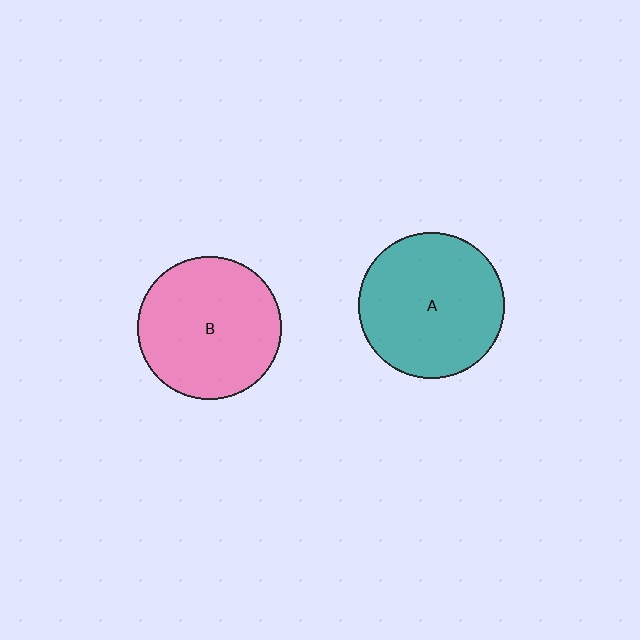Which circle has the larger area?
Circle A (teal).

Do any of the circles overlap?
No, none of the circles overlap.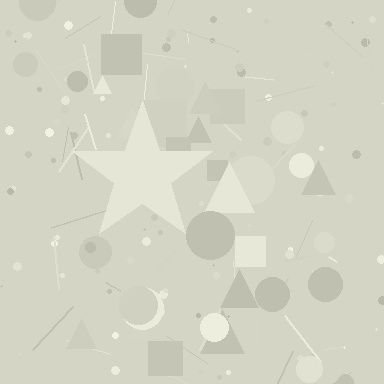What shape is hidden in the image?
A star is hidden in the image.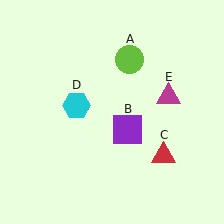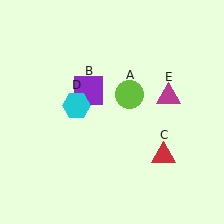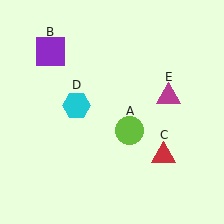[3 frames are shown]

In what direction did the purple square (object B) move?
The purple square (object B) moved up and to the left.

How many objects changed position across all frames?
2 objects changed position: lime circle (object A), purple square (object B).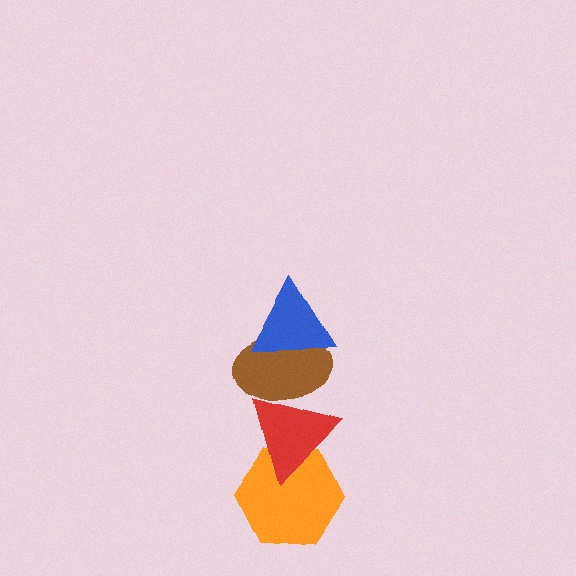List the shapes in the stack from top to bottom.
From top to bottom: the blue triangle, the brown ellipse, the red triangle, the orange hexagon.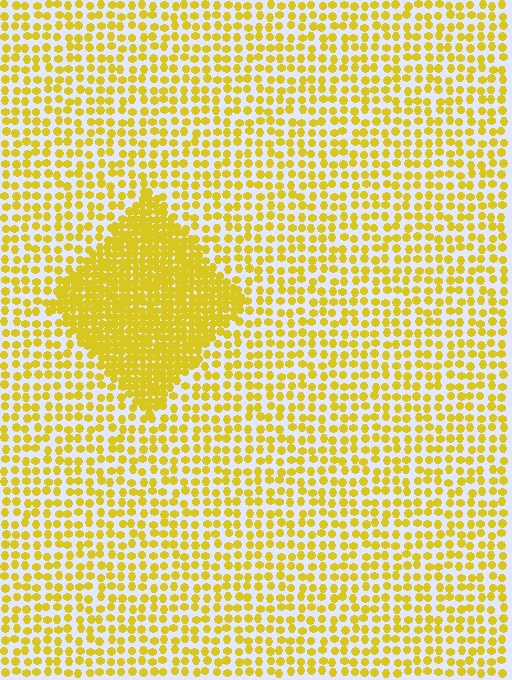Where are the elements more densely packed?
The elements are more densely packed inside the diamond boundary.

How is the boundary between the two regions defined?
The boundary is defined by a change in element density (approximately 2.3x ratio). All elements are the same color, size, and shape.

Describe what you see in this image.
The image contains small yellow elements arranged at two different densities. A diamond-shaped region is visible where the elements are more densely packed than the surrounding area.